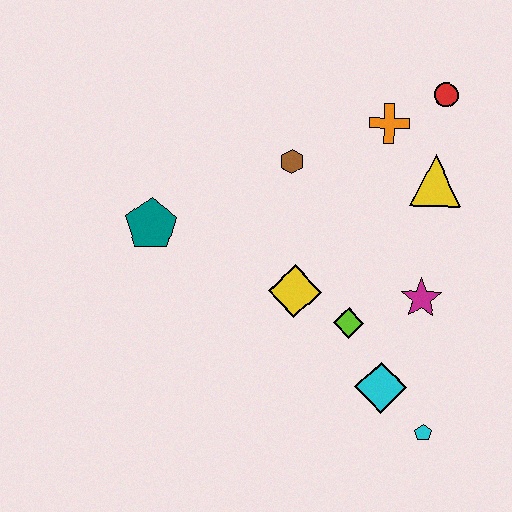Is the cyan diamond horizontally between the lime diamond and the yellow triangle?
Yes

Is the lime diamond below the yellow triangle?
Yes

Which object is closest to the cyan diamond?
The cyan pentagon is closest to the cyan diamond.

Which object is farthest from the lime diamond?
The red circle is farthest from the lime diamond.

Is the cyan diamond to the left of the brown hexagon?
No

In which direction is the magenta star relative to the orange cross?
The magenta star is below the orange cross.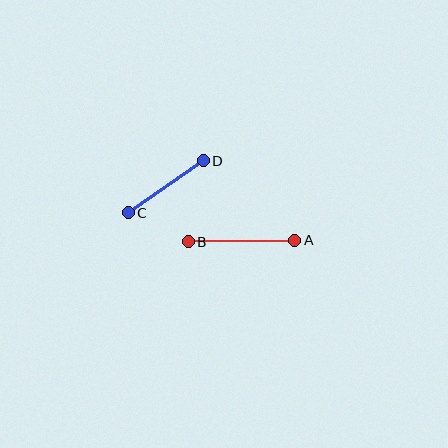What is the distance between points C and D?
The distance is approximately 91 pixels.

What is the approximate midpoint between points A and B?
The midpoint is at approximately (241, 241) pixels.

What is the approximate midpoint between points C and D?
The midpoint is at approximately (166, 187) pixels.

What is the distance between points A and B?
The distance is approximately 107 pixels.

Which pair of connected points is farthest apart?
Points A and B are farthest apart.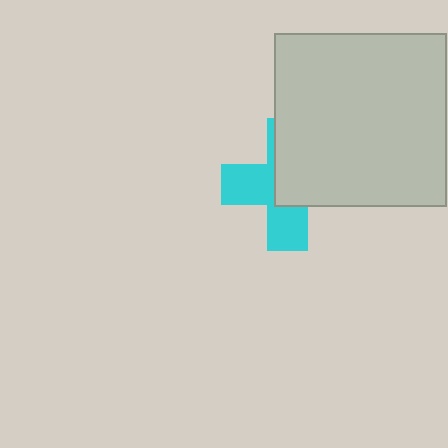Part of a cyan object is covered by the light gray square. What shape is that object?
It is a cross.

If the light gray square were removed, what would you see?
You would see the complete cyan cross.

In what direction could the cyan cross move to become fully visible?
The cyan cross could move toward the lower-left. That would shift it out from behind the light gray square entirely.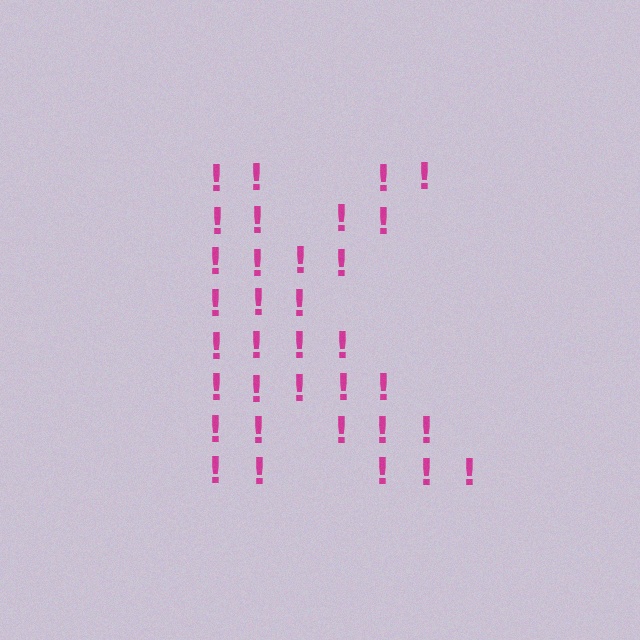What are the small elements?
The small elements are exclamation marks.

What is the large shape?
The large shape is the letter K.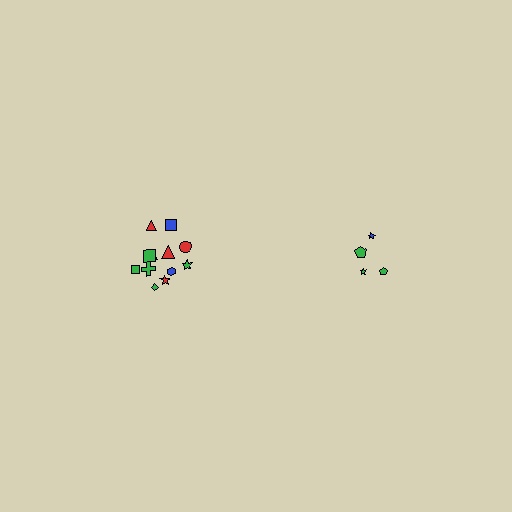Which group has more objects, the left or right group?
The left group.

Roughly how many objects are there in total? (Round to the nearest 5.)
Roughly 15 objects in total.